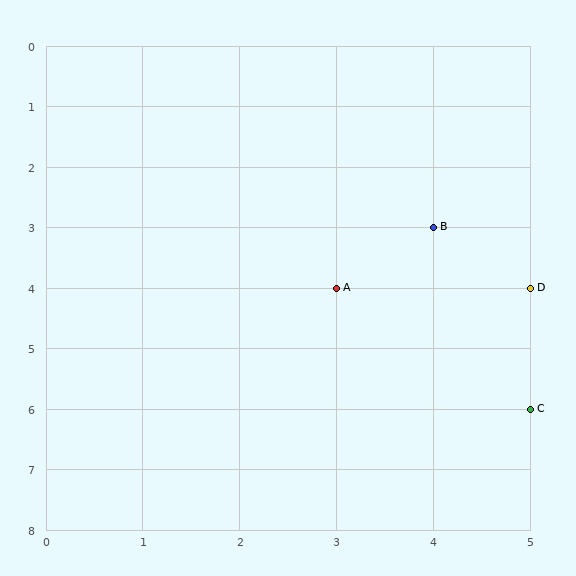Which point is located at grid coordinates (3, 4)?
Point A is at (3, 4).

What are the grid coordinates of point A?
Point A is at grid coordinates (3, 4).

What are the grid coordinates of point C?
Point C is at grid coordinates (5, 6).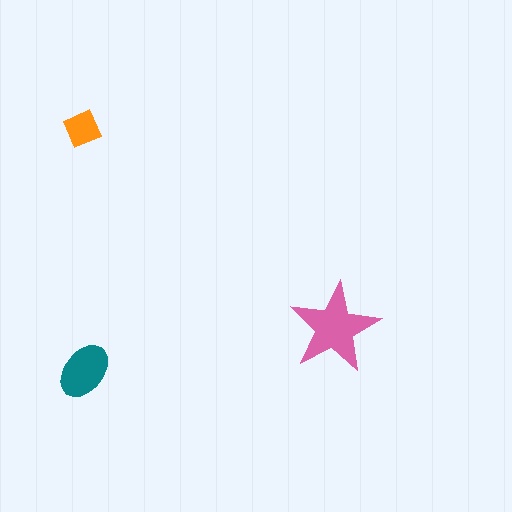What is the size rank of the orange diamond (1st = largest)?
3rd.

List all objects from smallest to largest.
The orange diamond, the teal ellipse, the pink star.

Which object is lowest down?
The teal ellipse is bottommost.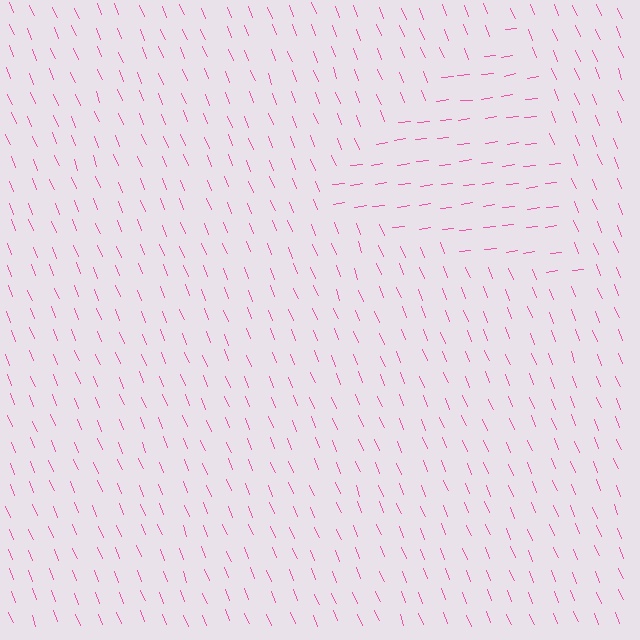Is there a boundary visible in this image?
Yes, there is a texture boundary formed by a change in line orientation.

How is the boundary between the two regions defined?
The boundary is defined purely by a change in line orientation (approximately 76 degrees difference). All lines are the same color and thickness.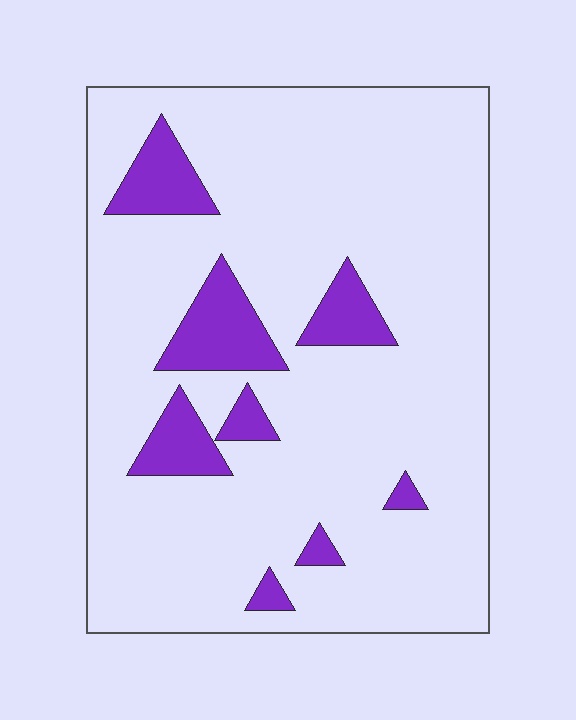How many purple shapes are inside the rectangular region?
8.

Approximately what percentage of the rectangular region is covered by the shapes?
Approximately 15%.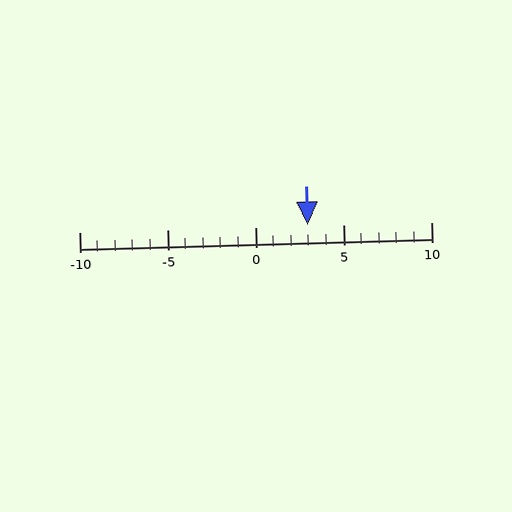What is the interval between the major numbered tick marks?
The major tick marks are spaced 5 units apart.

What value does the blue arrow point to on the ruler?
The blue arrow points to approximately 3.